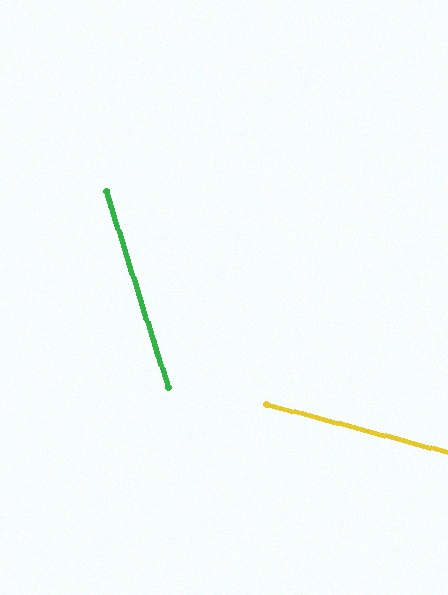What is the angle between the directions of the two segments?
Approximately 58 degrees.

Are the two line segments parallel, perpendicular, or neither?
Neither parallel nor perpendicular — they differ by about 58°.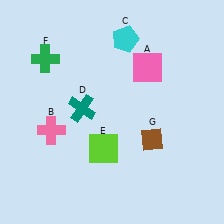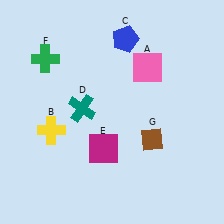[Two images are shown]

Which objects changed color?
B changed from pink to yellow. C changed from cyan to blue. E changed from lime to magenta.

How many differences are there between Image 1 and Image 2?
There are 3 differences between the two images.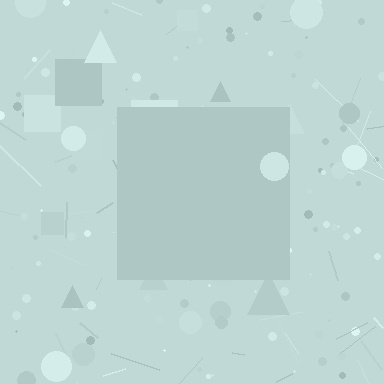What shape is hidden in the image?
A square is hidden in the image.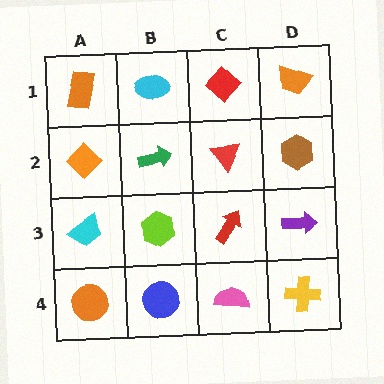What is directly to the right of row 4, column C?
A yellow cross.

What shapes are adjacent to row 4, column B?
A lime hexagon (row 3, column B), an orange circle (row 4, column A), a pink semicircle (row 4, column C).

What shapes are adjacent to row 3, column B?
A green arrow (row 2, column B), a blue circle (row 4, column B), a cyan trapezoid (row 3, column A), a red arrow (row 3, column C).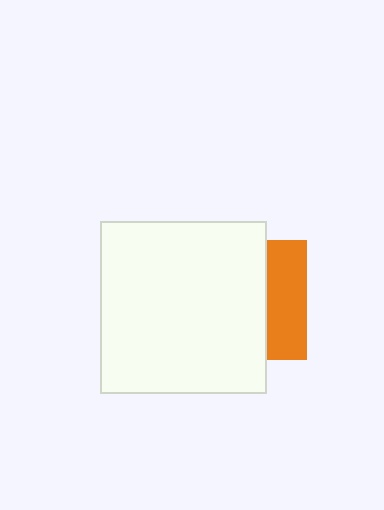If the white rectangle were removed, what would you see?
You would see the complete orange square.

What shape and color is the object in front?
The object in front is a white rectangle.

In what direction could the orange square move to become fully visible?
The orange square could move right. That would shift it out from behind the white rectangle entirely.